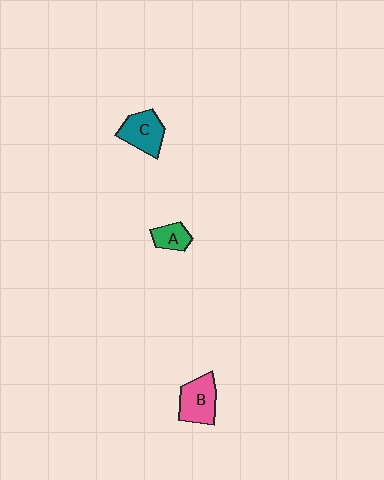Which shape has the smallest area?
Shape A (green).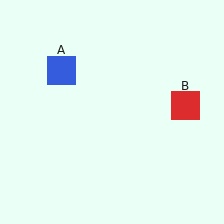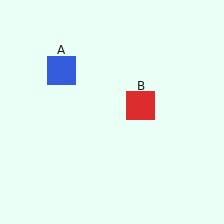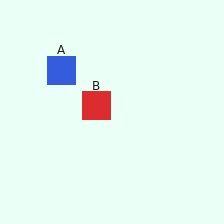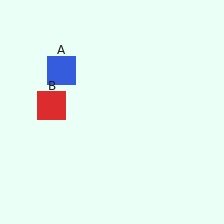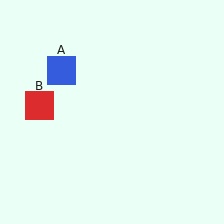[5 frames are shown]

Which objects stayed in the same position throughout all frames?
Blue square (object A) remained stationary.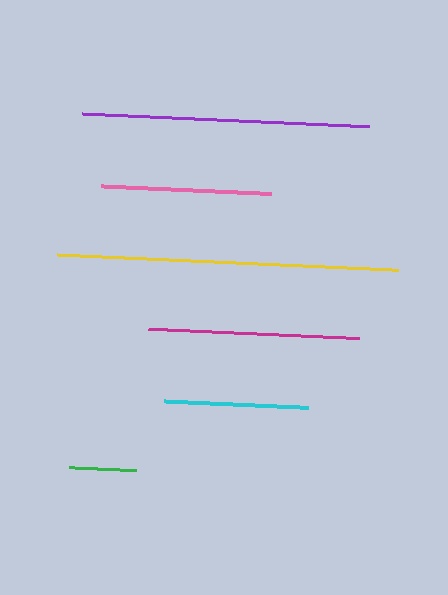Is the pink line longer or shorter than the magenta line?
The magenta line is longer than the pink line.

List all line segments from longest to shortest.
From longest to shortest: yellow, purple, magenta, pink, cyan, green.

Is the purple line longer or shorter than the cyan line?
The purple line is longer than the cyan line.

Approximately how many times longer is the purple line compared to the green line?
The purple line is approximately 4.3 times the length of the green line.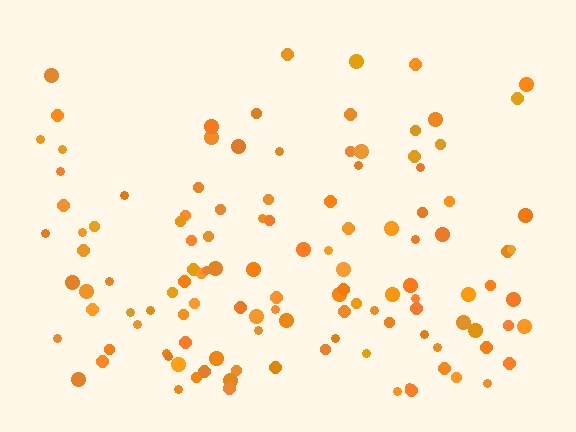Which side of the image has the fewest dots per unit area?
The top.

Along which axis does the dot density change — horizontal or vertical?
Vertical.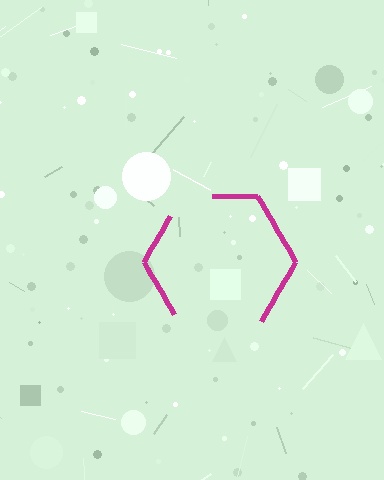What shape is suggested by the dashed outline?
The dashed outline suggests a hexagon.